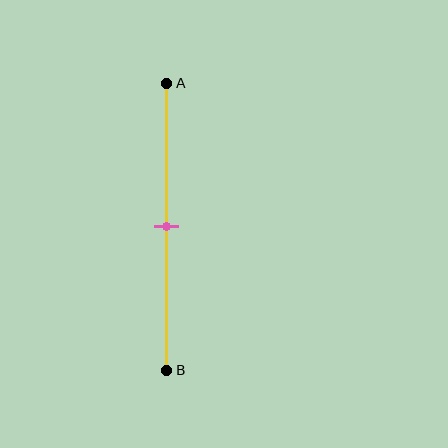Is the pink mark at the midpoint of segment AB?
Yes, the mark is approximately at the midpoint.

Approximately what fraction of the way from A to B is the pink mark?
The pink mark is approximately 50% of the way from A to B.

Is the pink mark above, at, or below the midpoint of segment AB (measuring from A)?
The pink mark is approximately at the midpoint of segment AB.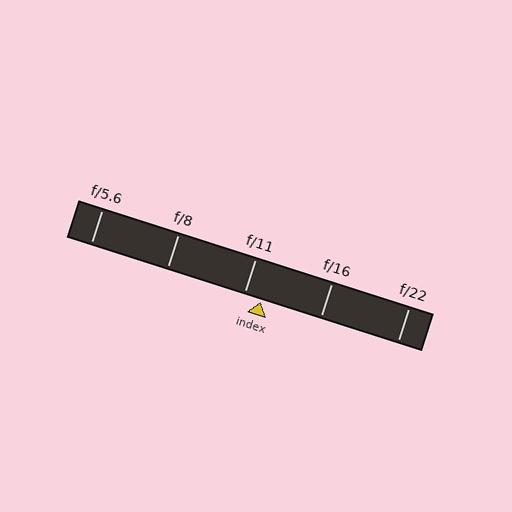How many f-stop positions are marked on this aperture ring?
There are 5 f-stop positions marked.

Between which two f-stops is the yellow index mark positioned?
The index mark is between f/11 and f/16.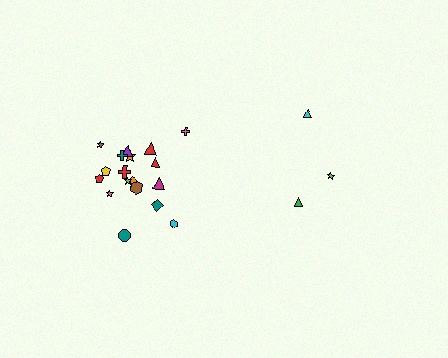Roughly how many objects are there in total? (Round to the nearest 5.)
Roughly 20 objects in total.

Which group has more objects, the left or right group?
The left group.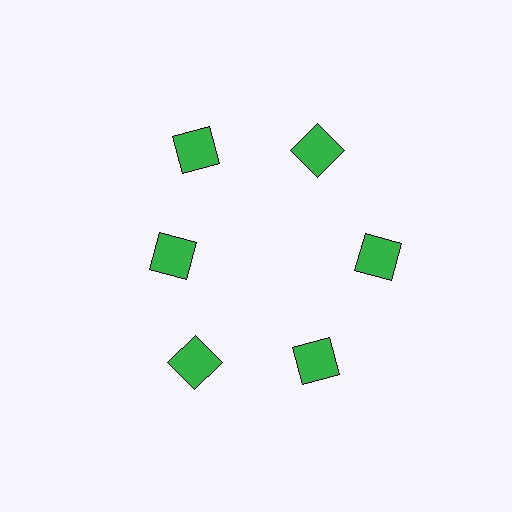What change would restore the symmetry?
The symmetry would be restored by moving it outward, back onto the ring so that all 6 squares sit at equal angles and equal distance from the center.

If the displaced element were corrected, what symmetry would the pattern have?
It would have 6-fold rotational symmetry — the pattern would map onto itself every 60 degrees.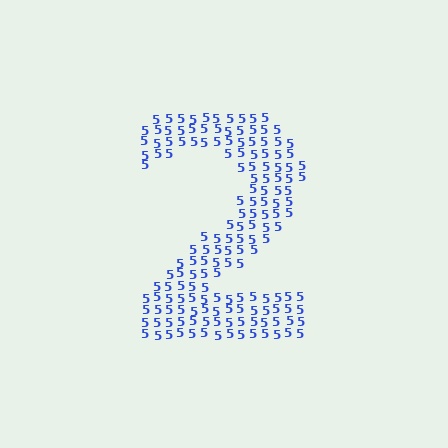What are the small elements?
The small elements are digit 5's.